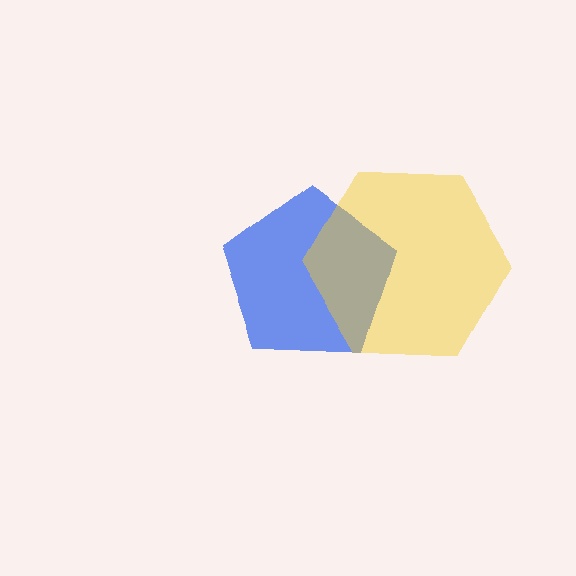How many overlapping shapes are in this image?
There are 2 overlapping shapes in the image.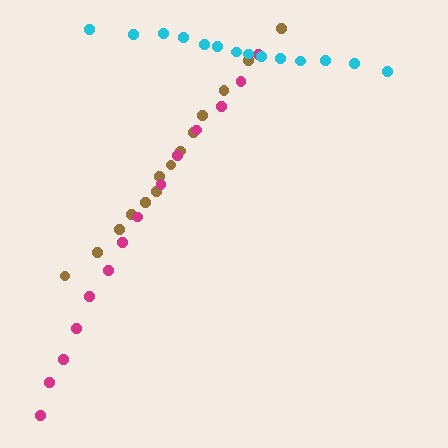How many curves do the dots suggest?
There are 3 distinct paths.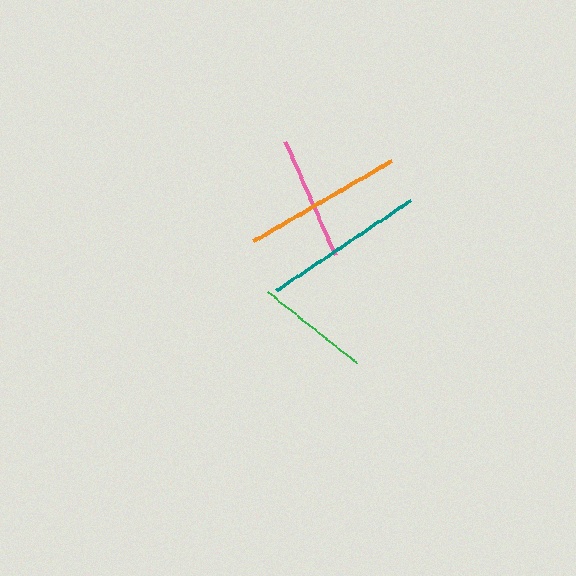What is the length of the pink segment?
The pink segment is approximately 124 pixels long.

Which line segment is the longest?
The teal line is the longest at approximately 162 pixels.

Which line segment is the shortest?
The green line is the shortest at approximately 115 pixels.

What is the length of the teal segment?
The teal segment is approximately 162 pixels long.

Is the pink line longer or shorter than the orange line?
The orange line is longer than the pink line.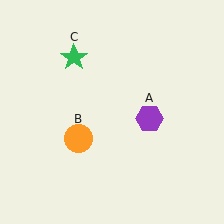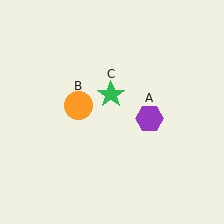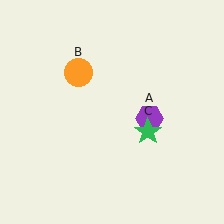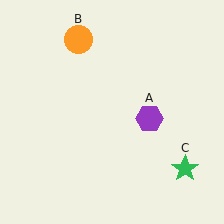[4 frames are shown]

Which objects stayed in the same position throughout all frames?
Purple hexagon (object A) remained stationary.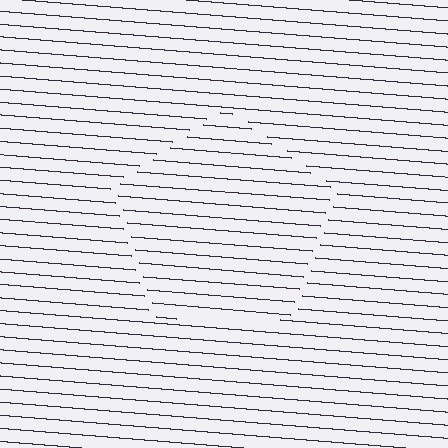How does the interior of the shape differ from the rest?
The interior of the shape contains the same grating, shifted by half a period — the contour is defined by the phase discontinuity where line-ends from the inner and outer gratings abut.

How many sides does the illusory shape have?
5 sides — the line-ends trace a pentagon.